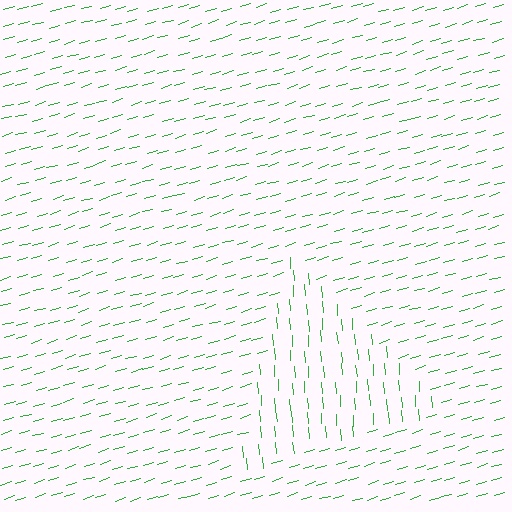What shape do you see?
I see a triangle.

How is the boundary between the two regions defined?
The boundary is defined purely by a change in line orientation (approximately 78 degrees difference). All lines are the same color and thickness.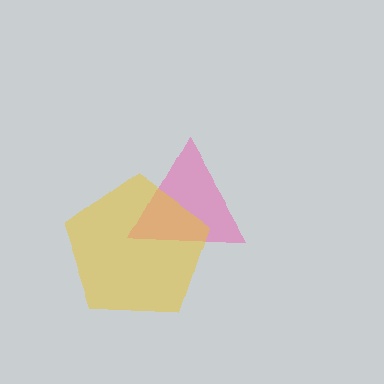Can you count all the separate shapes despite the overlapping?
Yes, there are 2 separate shapes.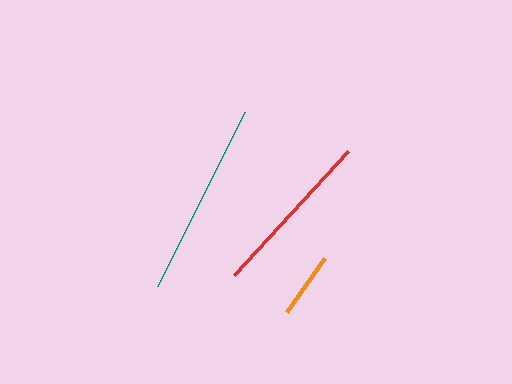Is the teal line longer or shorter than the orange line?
The teal line is longer than the orange line.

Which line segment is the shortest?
The orange line is the shortest at approximately 66 pixels.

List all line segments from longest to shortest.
From longest to shortest: teal, red, orange.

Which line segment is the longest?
The teal line is the longest at approximately 195 pixels.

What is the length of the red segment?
The red segment is approximately 169 pixels long.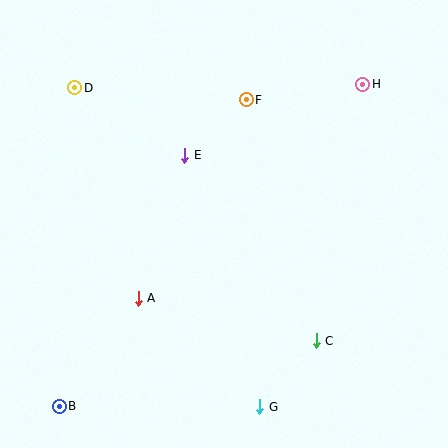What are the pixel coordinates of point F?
Point F is at (246, 100).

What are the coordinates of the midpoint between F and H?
The midpoint between F and H is at (305, 92).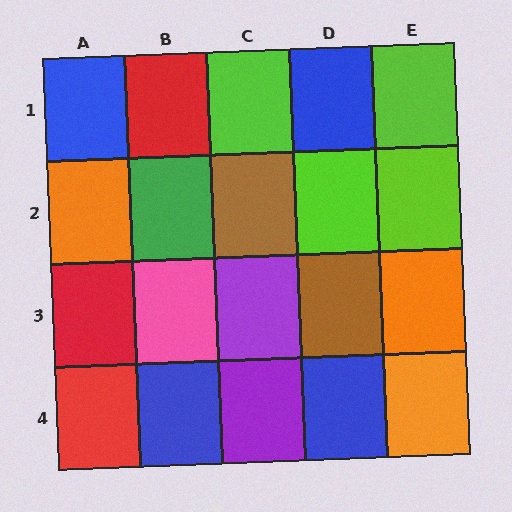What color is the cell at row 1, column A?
Blue.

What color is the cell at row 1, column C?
Lime.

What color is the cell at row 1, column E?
Lime.